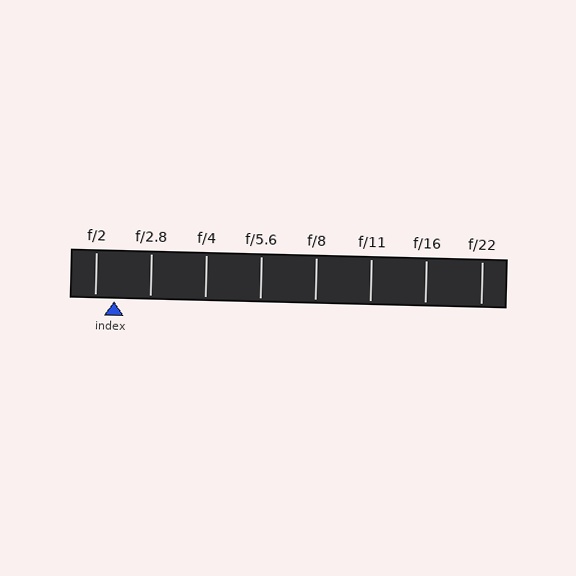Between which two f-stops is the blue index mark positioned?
The index mark is between f/2 and f/2.8.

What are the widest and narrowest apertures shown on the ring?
The widest aperture shown is f/2 and the narrowest is f/22.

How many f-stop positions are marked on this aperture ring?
There are 8 f-stop positions marked.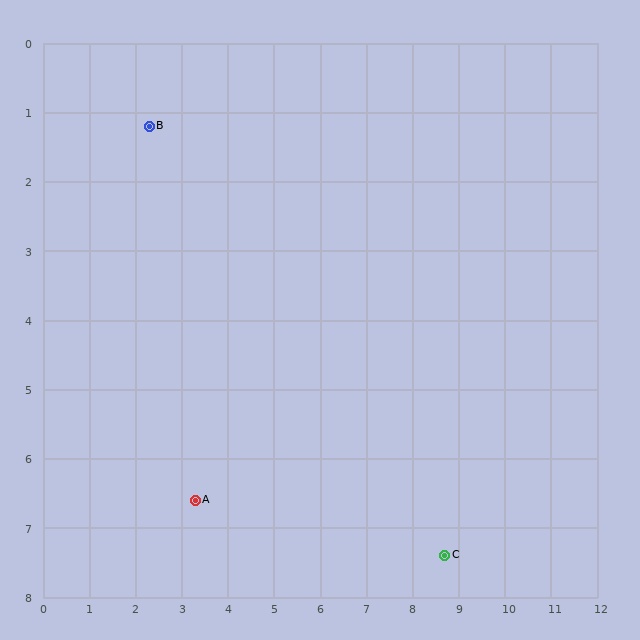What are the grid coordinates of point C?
Point C is at approximately (8.7, 7.4).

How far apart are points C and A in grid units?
Points C and A are about 5.5 grid units apart.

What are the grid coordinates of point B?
Point B is at approximately (2.3, 1.2).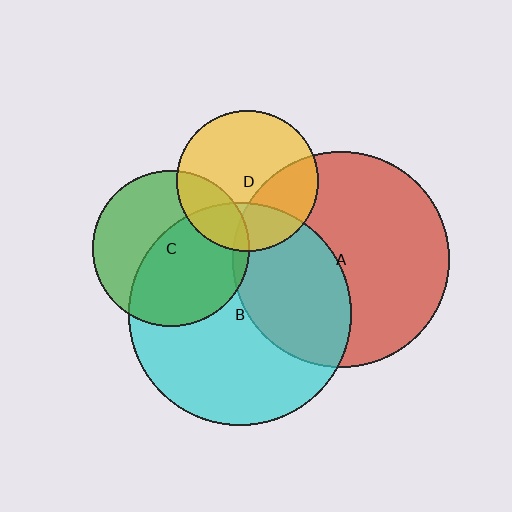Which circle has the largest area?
Circle B (cyan).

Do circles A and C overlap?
Yes.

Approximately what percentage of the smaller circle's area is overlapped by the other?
Approximately 5%.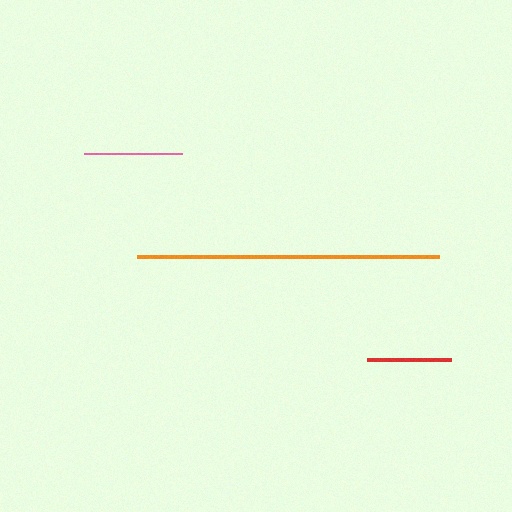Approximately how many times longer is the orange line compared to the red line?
The orange line is approximately 3.6 times the length of the red line.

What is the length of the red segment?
The red segment is approximately 84 pixels long.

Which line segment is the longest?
The orange line is the longest at approximately 302 pixels.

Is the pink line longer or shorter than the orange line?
The orange line is longer than the pink line.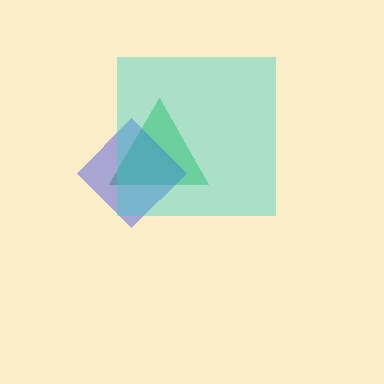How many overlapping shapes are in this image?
There are 3 overlapping shapes in the image.